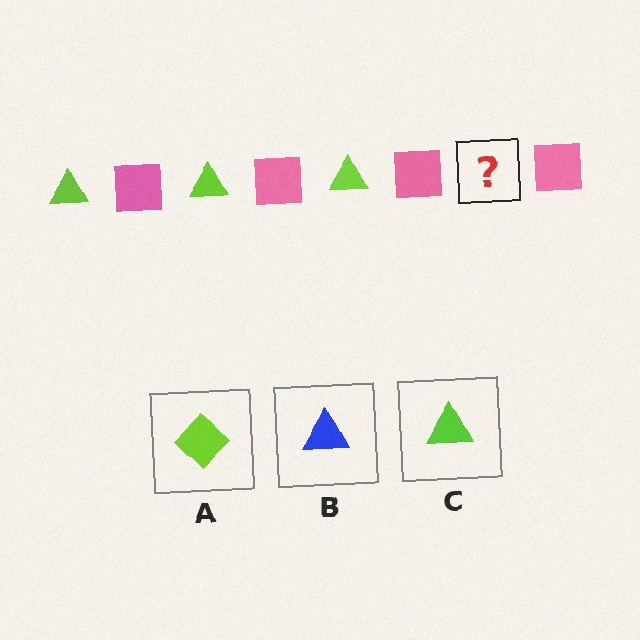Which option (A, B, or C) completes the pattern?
C.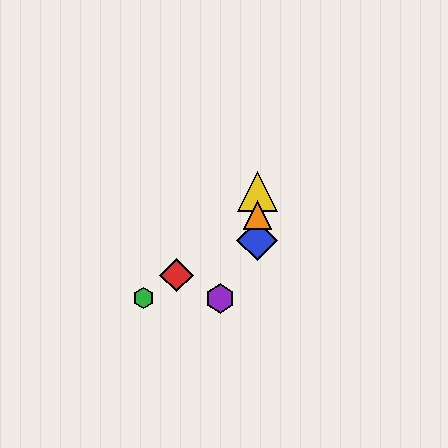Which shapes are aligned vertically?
The blue diamond, the yellow triangle, the orange triangle are aligned vertically.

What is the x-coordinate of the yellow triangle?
The yellow triangle is at x≈257.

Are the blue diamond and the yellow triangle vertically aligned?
Yes, both are at x≈257.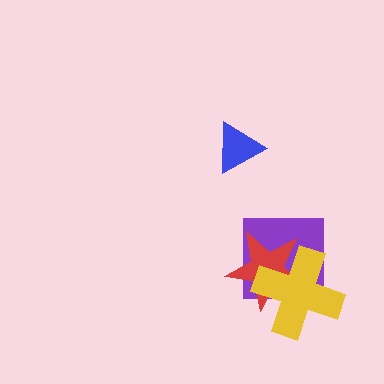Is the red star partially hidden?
Yes, it is partially covered by another shape.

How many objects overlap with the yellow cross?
2 objects overlap with the yellow cross.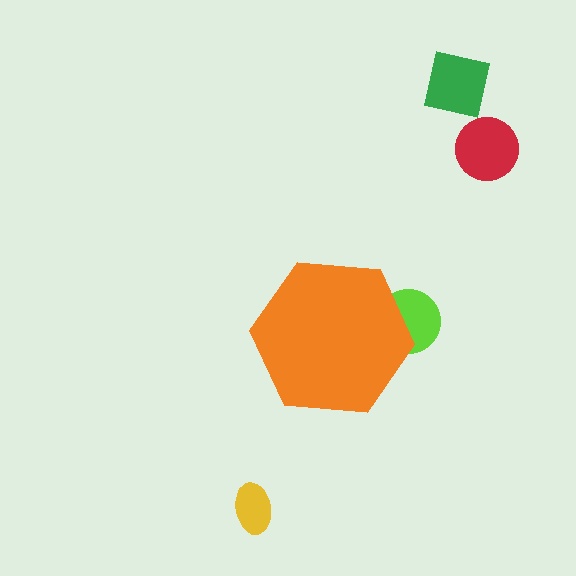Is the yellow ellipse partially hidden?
No, the yellow ellipse is fully visible.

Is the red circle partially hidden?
No, the red circle is fully visible.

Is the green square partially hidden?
No, the green square is fully visible.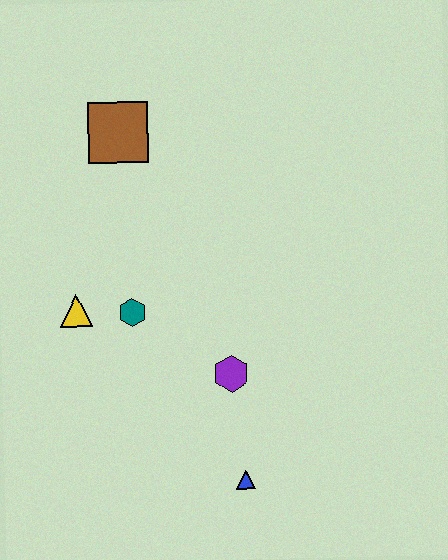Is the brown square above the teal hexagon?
Yes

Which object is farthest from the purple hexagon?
The brown square is farthest from the purple hexagon.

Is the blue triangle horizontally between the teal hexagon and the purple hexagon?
No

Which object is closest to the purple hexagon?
The blue triangle is closest to the purple hexagon.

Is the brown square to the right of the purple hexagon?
No